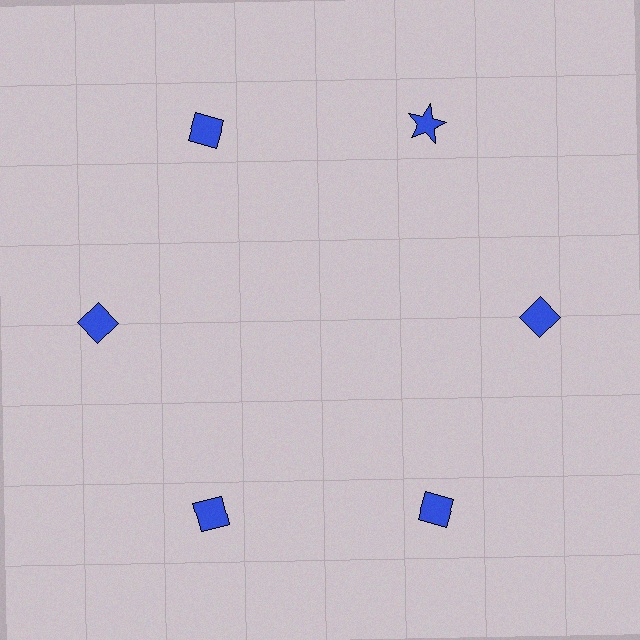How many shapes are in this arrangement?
There are 6 shapes arranged in a ring pattern.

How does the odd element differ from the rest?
It has a different shape: star instead of diamond.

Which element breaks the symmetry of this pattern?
The blue star at roughly the 1 o'clock position breaks the symmetry. All other shapes are blue diamonds.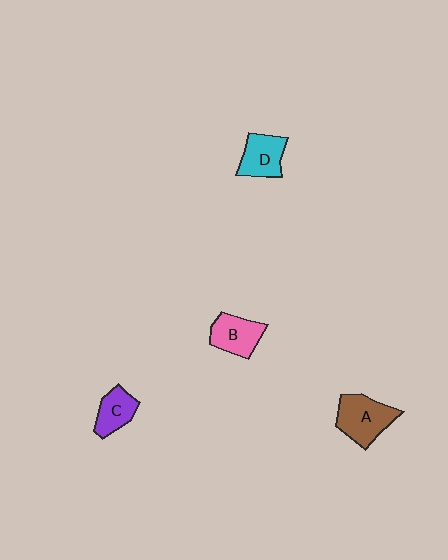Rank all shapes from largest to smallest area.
From largest to smallest: A (brown), B (pink), D (cyan), C (purple).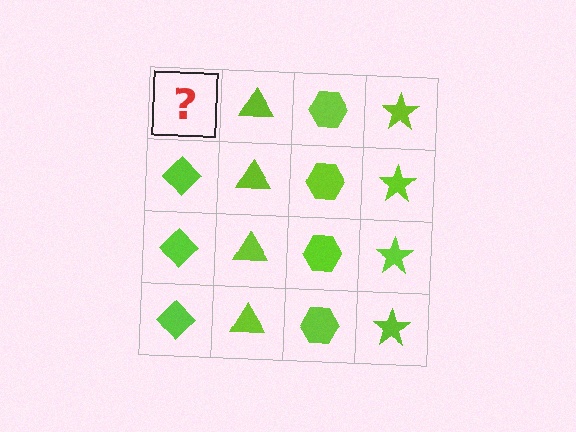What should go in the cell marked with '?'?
The missing cell should contain a lime diamond.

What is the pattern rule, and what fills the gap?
The rule is that each column has a consistent shape. The gap should be filled with a lime diamond.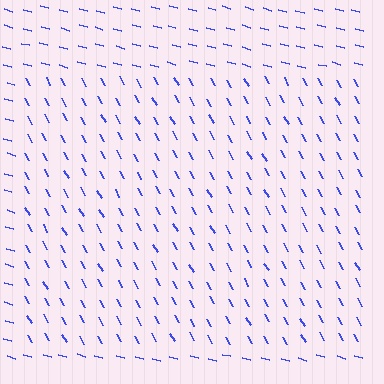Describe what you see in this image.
The image is filled with small blue line segments. A rectangle region in the image has lines oriented differently from the surrounding lines, creating a visible texture boundary.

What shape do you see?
I see a rectangle.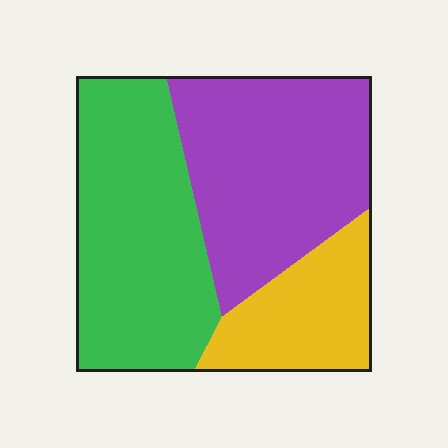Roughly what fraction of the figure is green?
Green takes up about two fifths (2/5) of the figure.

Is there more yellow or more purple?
Purple.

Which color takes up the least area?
Yellow, at roughly 20%.